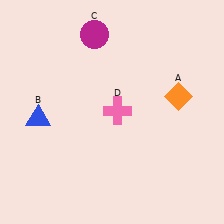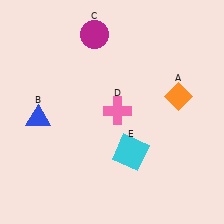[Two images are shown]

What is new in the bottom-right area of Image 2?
A cyan square (E) was added in the bottom-right area of Image 2.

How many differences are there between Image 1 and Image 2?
There is 1 difference between the two images.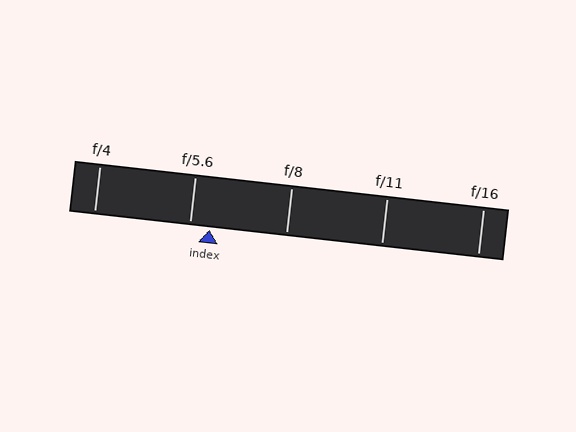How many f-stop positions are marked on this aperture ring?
There are 5 f-stop positions marked.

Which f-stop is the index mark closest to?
The index mark is closest to f/5.6.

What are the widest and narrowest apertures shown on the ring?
The widest aperture shown is f/4 and the narrowest is f/16.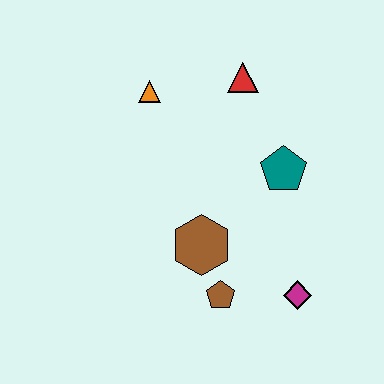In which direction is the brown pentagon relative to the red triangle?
The brown pentagon is below the red triangle.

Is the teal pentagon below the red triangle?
Yes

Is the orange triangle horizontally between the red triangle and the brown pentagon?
No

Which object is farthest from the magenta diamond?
The orange triangle is farthest from the magenta diamond.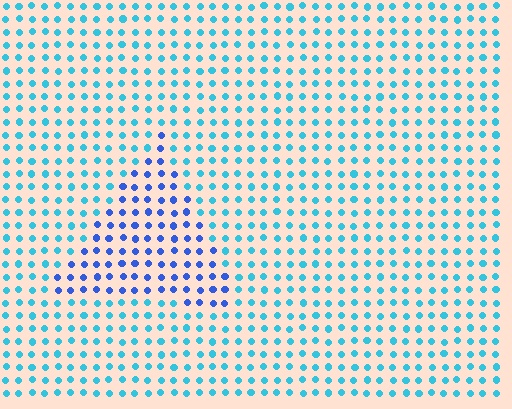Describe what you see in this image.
The image is filled with small cyan elements in a uniform arrangement. A triangle-shaped region is visible where the elements are tinted to a slightly different hue, forming a subtle color boundary.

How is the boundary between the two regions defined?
The boundary is defined purely by a slight shift in hue (about 37 degrees). Spacing, size, and orientation are identical on both sides.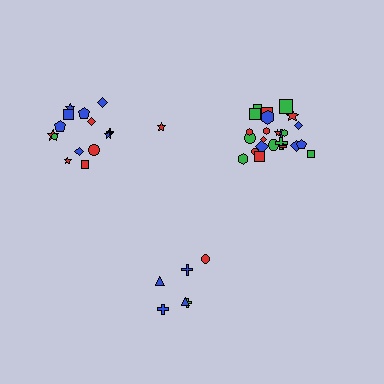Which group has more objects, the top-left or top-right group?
The top-right group.